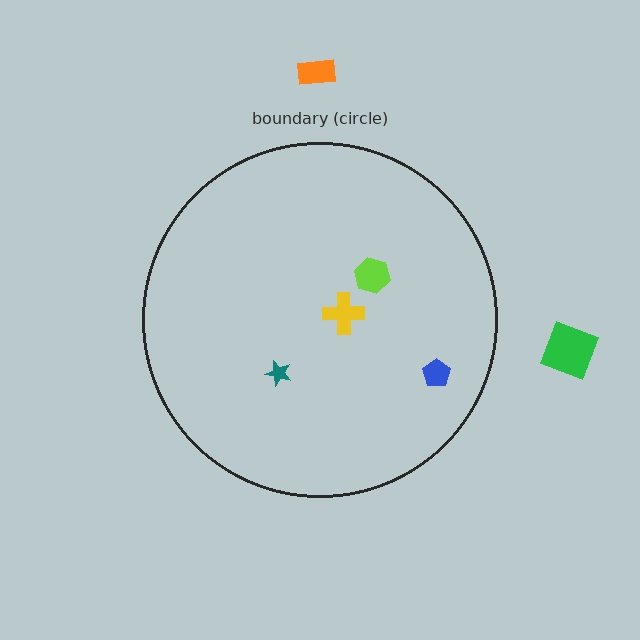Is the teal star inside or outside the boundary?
Inside.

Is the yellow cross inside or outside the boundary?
Inside.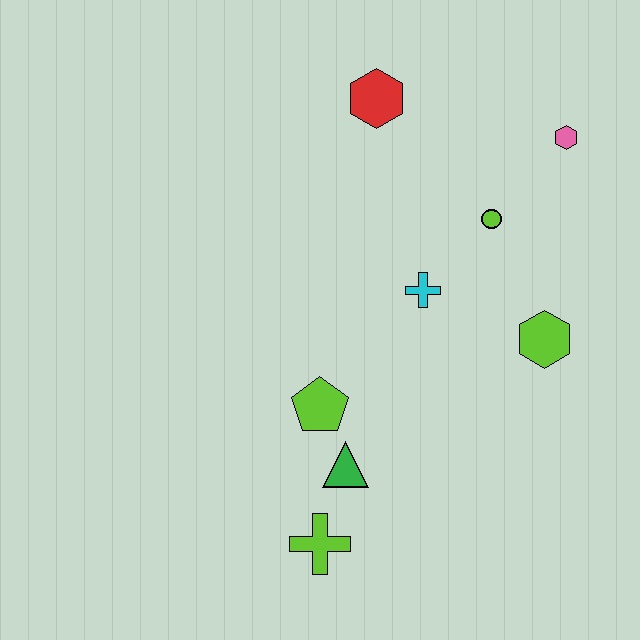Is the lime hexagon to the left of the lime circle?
No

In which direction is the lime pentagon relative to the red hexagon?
The lime pentagon is below the red hexagon.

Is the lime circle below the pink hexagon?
Yes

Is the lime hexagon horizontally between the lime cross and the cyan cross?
No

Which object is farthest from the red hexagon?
The lime cross is farthest from the red hexagon.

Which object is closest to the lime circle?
The cyan cross is closest to the lime circle.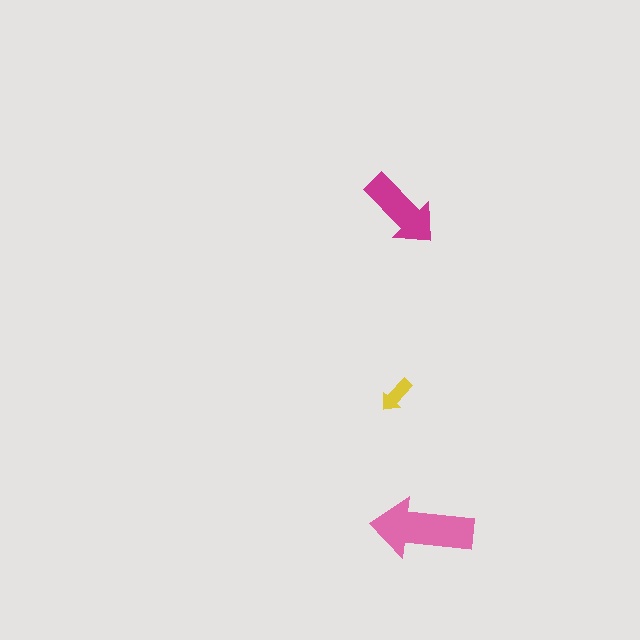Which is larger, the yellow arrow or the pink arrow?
The pink one.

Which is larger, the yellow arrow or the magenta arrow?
The magenta one.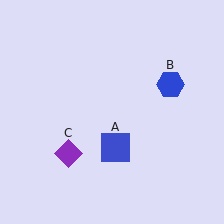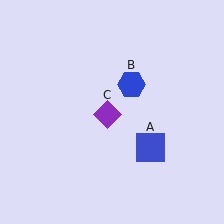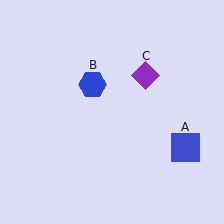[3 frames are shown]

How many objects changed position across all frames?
3 objects changed position: blue square (object A), blue hexagon (object B), purple diamond (object C).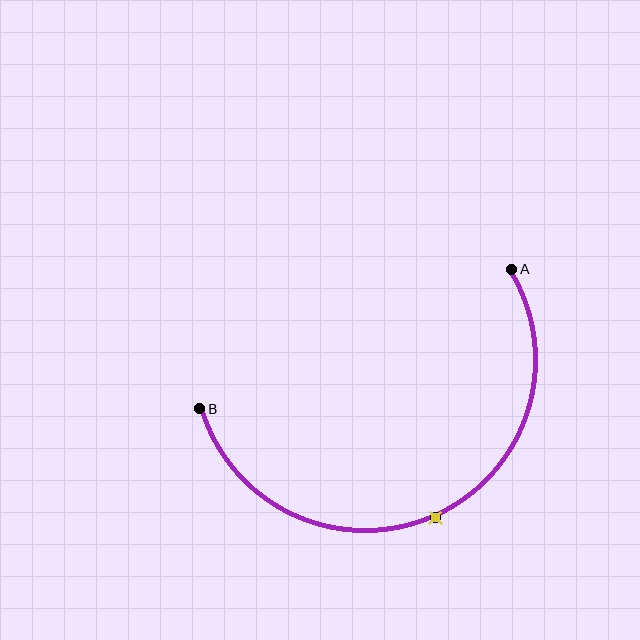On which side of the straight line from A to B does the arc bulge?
The arc bulges below the straight line connecting A and B.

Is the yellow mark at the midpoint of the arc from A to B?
Yes. The yellow mark lies on the arc at equal arc-length from both A and B — it is the arc midpoint.